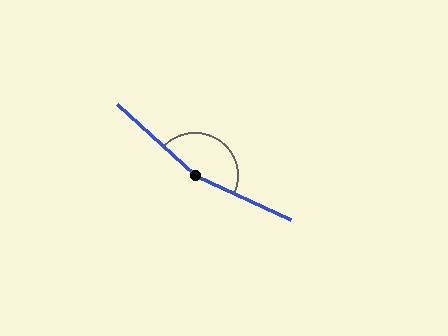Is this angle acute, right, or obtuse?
It is obtuse.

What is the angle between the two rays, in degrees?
Approximately 163 degrees.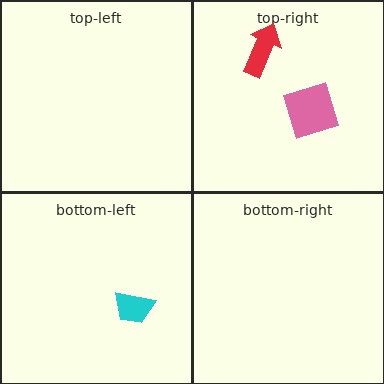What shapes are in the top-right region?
The red arrow, the pink diamond.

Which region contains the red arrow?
The top-right region.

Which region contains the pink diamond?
The top-right region.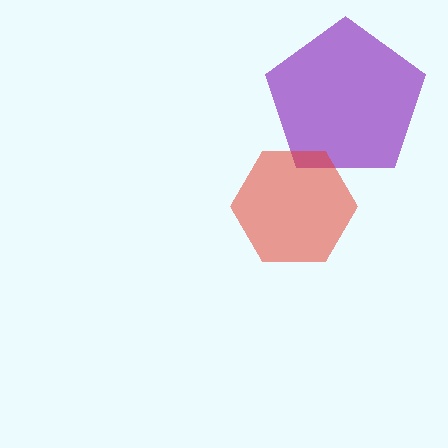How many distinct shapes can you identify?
There are 2 distinct shapes: a purple pentagon, a red hexagon.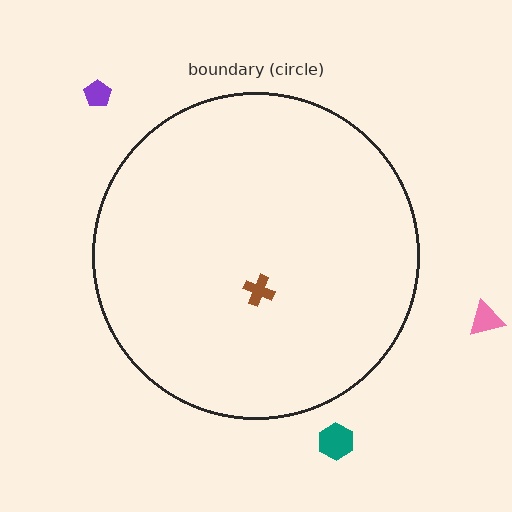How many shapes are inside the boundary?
1 inside, 3 outside.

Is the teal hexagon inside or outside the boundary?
Outside.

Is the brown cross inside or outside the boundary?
Inside.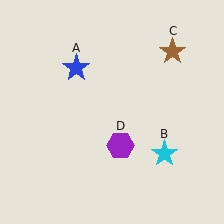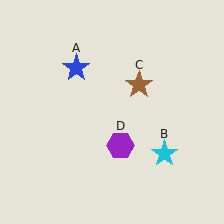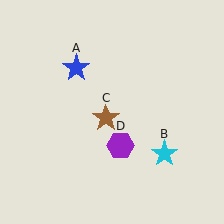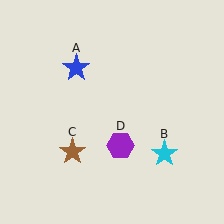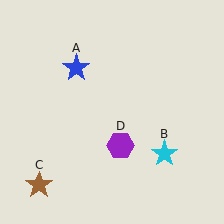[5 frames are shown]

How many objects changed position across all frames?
1 object changed position: brown star (object C).